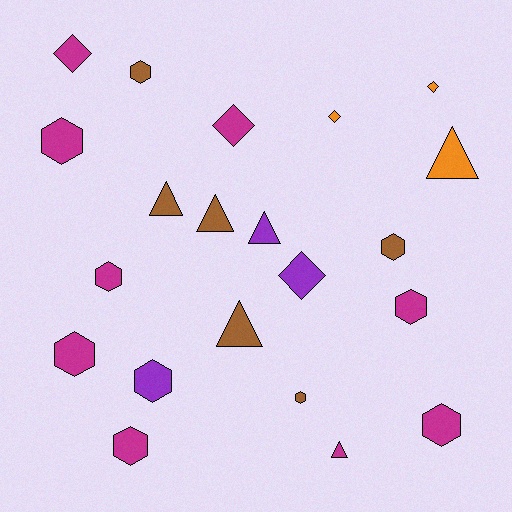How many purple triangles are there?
There is 1 purple triangle.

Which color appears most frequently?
Magenta, with 9 objects.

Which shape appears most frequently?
Hexagon, with 10 objects.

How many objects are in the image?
There are 21 objects.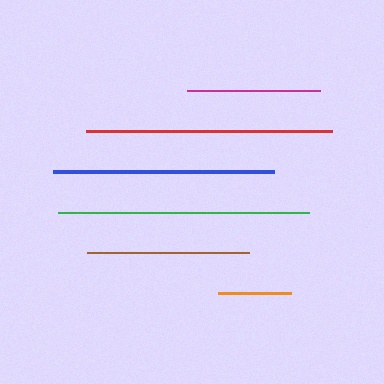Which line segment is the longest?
The green line is the longest at approximately 252 pixels.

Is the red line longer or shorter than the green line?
The green line is longer than the red line.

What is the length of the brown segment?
The brown segment is approximately 162 pixels long.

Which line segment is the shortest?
The orange line is the shortest at approximately 73 pixels.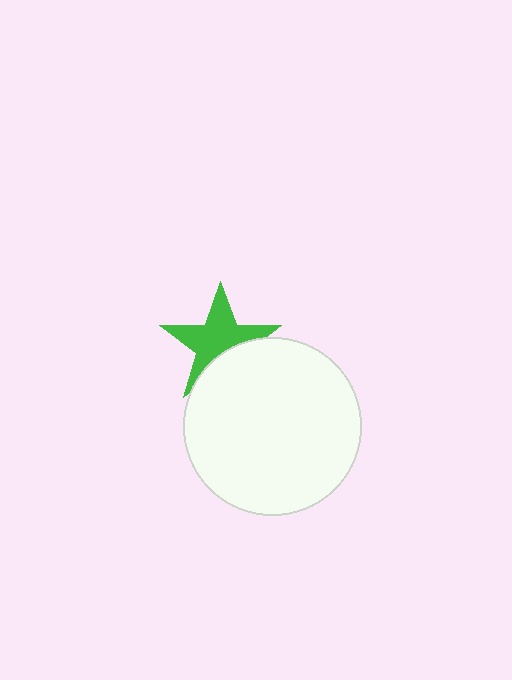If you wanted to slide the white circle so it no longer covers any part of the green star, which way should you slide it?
Slide it down — that is the most direct way to separate the two shapes.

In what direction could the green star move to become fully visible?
The green star could move up. That would shift it out from behind the white circle entirely.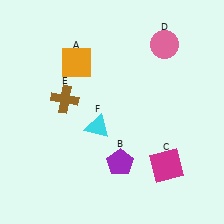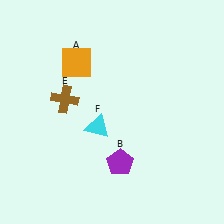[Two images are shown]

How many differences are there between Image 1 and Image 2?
There are 2 differences between the two images.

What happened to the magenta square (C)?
The magenta square (C) was removed in Image 2. It was in the bottom-right area of Image 1.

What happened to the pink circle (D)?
The pink circle (D) was removed in Image 2. It was in the top-right area of Image 1.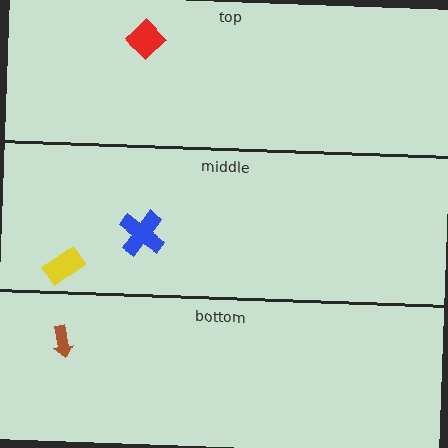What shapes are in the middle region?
The yellow rectangle, the blue cross.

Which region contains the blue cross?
The middle region.